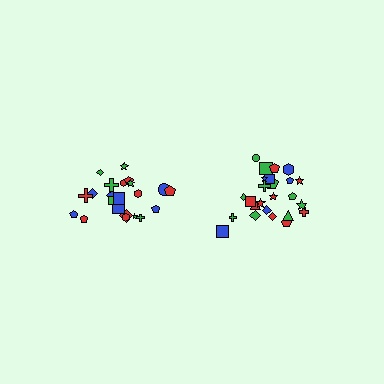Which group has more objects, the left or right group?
The right group.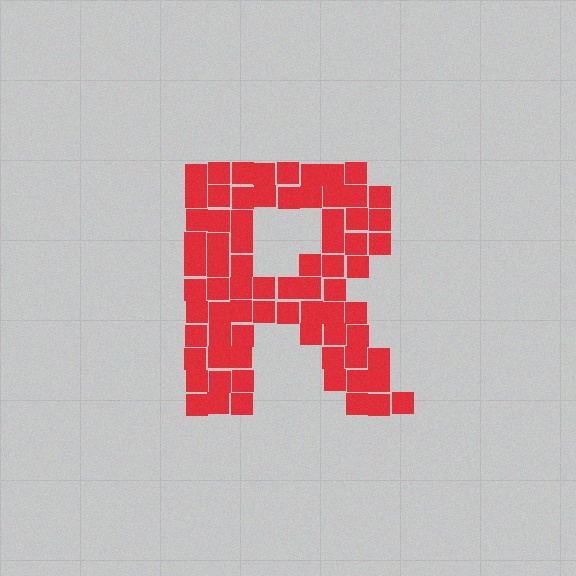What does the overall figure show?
The overall figure shows the letter R.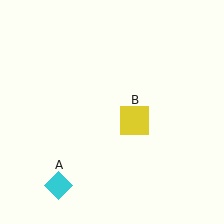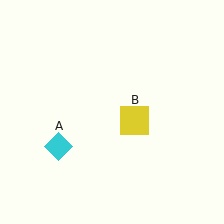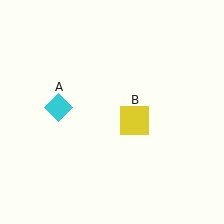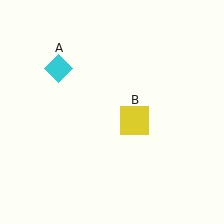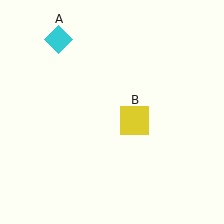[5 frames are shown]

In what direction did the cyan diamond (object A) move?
The cyan diamond (object A) moved up.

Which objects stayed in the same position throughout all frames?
Yellow square (object B) remained stationary.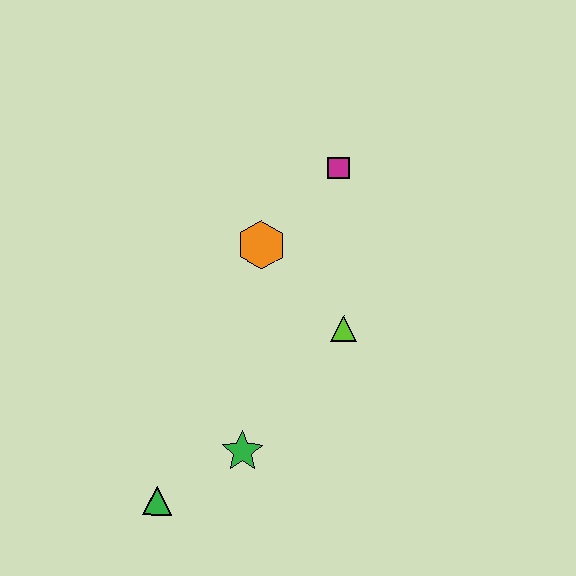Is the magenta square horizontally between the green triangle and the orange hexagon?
No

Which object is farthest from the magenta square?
The green triangle is farthest from the magenta square.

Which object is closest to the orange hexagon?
The magenta square is closest to the orange hexagon.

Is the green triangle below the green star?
Yes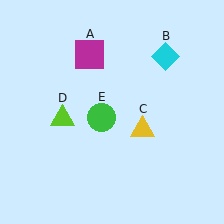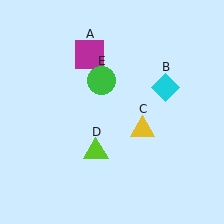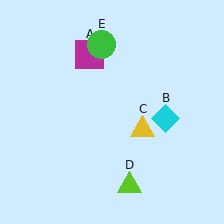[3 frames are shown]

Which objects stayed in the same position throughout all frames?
Magenta square (object A) and yellow triangle (object C) remained stationary.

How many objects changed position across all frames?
3 objects changed position: cyan diamond (object B), lime triangle (object D), green circle (object E).